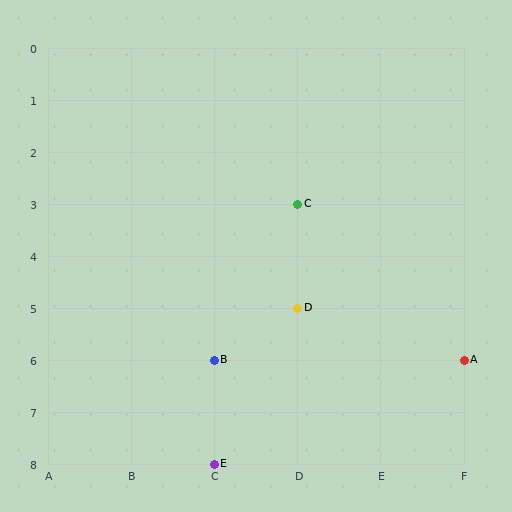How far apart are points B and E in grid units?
Points B and E are 2 rows apart.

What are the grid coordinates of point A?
Point A is at grid coordinates (F, 6).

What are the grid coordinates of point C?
Point C is at grid coordinates (D, 3).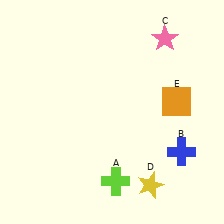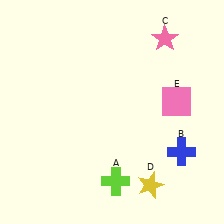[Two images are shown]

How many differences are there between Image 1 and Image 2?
There is 1 difference between the two images.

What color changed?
The square (E) changed from orange in Image 1 to pink in Image 2.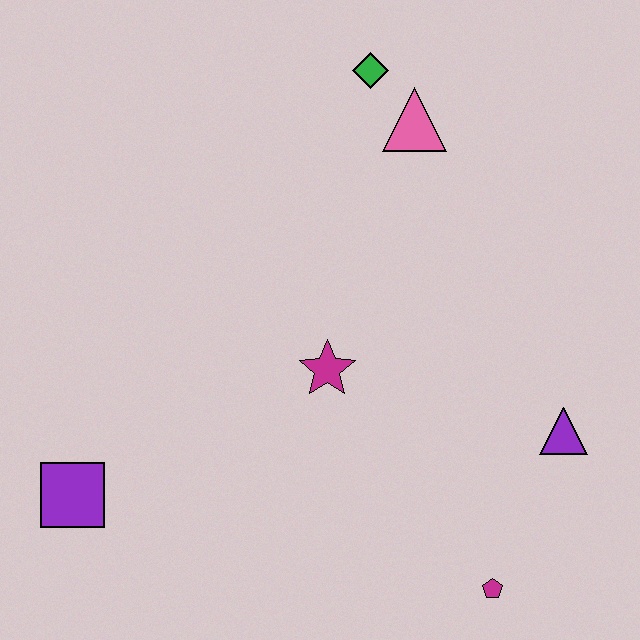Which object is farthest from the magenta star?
The green diamond is farthest from the magenta star.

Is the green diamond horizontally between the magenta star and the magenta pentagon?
Yes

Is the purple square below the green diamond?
Yes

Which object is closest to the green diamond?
The pink triangle is closest to the green diamond.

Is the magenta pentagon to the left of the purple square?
No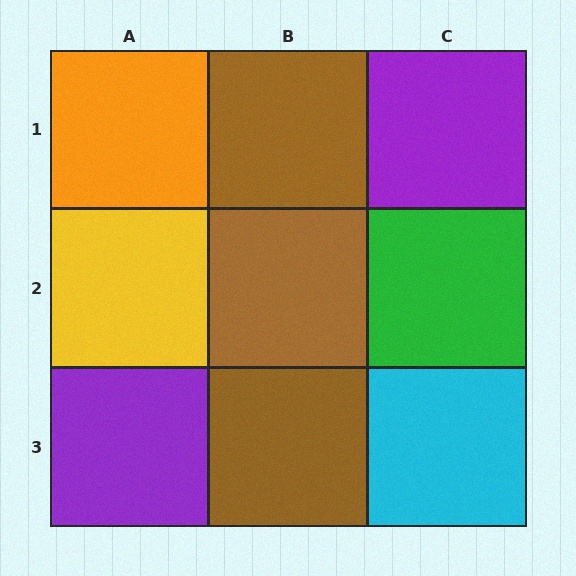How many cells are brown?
3 cells are brown.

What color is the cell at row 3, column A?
Purple.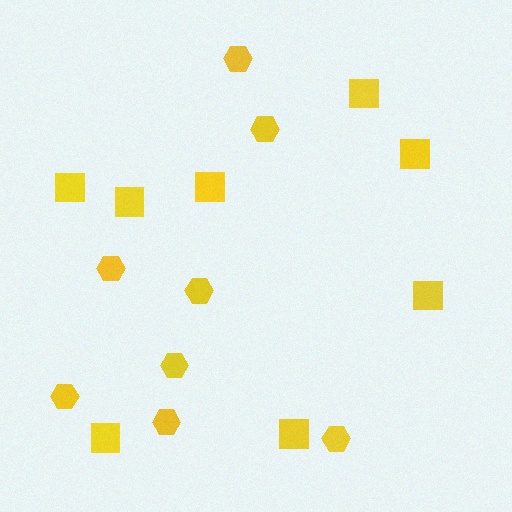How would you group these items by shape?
There are 2 groups: one group of squares (8) and one group of hexagons (8).